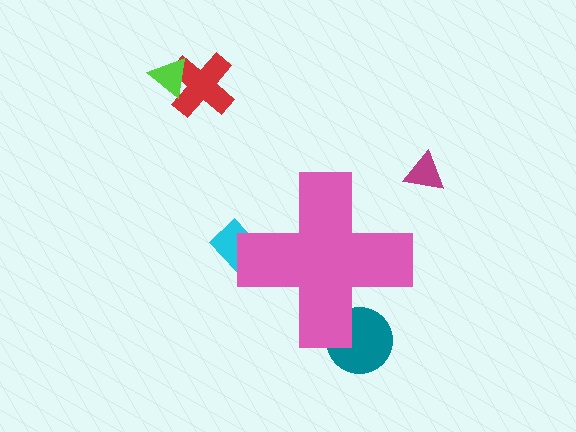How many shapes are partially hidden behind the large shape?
3 shapes are partially hidden.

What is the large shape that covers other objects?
A pink cross.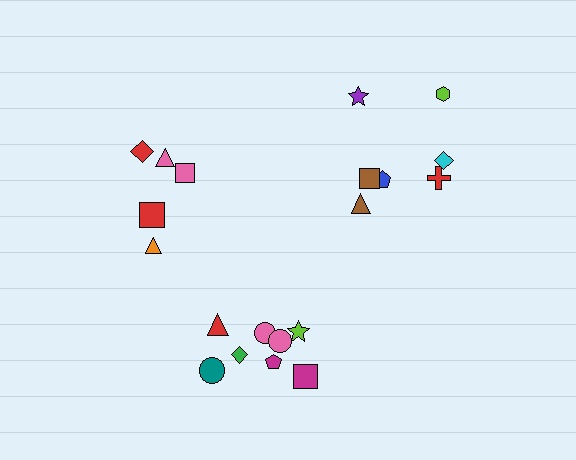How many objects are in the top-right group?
There are 7 objects.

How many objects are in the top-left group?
There are 5 objects.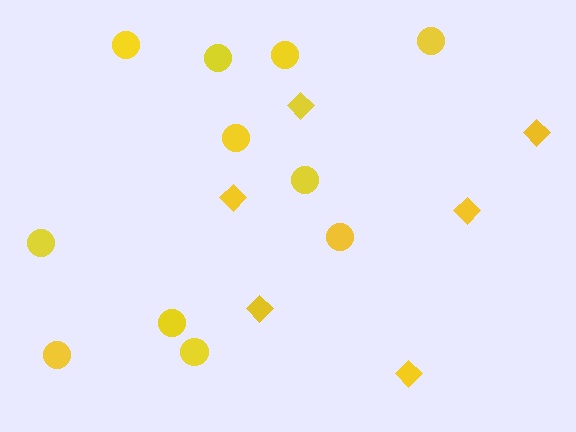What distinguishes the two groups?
There are 2 groups: one group of circles (11) and one group of diamonds (6).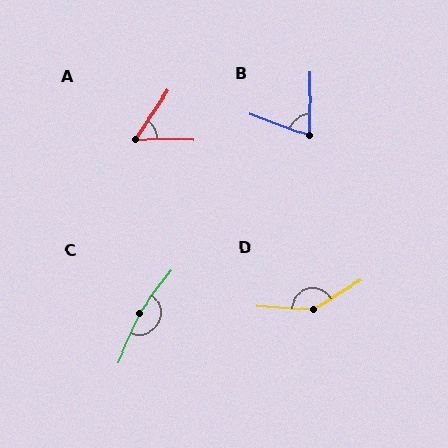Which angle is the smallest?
A, at approximately 57 degrees.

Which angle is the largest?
C, at approximately 166 degrees.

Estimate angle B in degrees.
Approximately 70 degrees.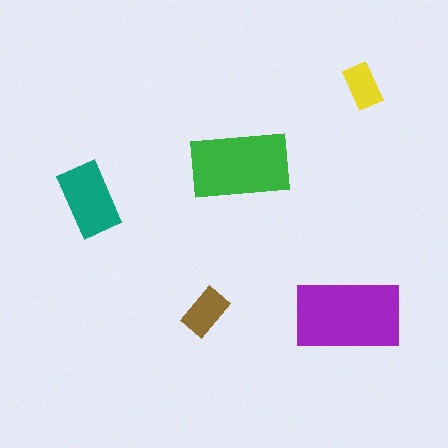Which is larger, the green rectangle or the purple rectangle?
The purple one.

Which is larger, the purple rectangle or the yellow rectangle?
The purple one.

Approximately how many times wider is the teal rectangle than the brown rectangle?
About 1.5 times wider.